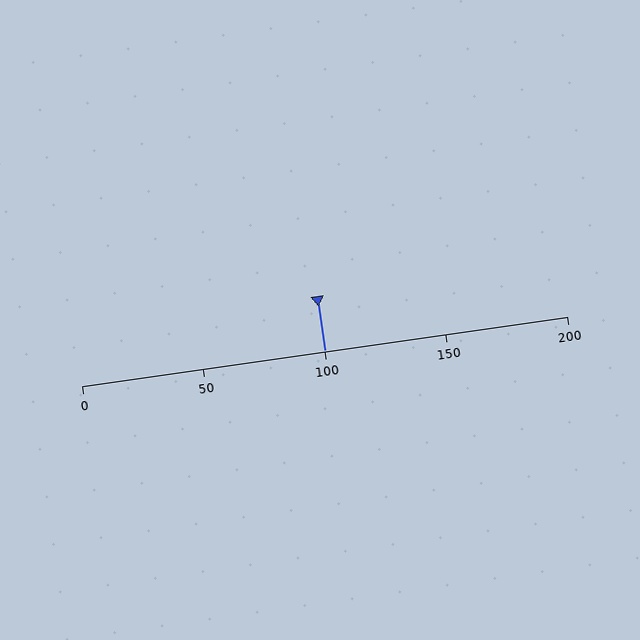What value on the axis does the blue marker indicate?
The marker indicates approximately 100.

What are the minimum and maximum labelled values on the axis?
The axis runs from 0 to 200.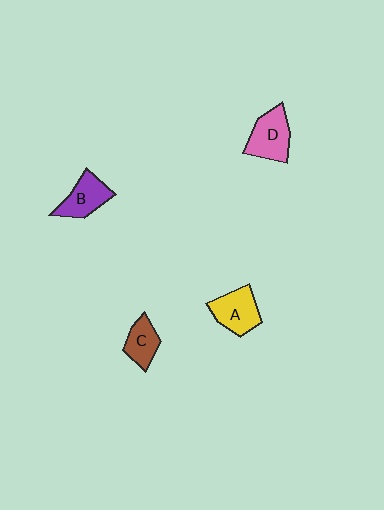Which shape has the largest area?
Shape D (pink).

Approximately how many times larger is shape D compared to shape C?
Approximately 1.5 times.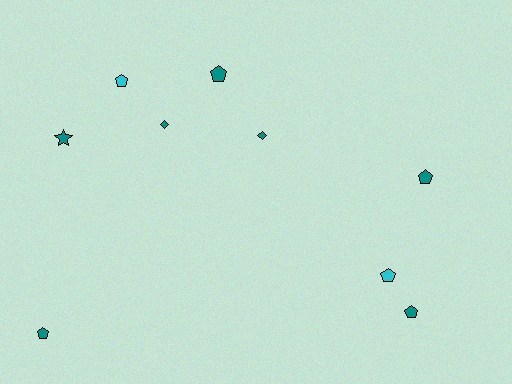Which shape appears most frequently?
Pentagon, with 6 objects.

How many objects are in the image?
There are 9 objects.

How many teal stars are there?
There is 1 teal star.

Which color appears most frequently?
Teal, with 7 objects.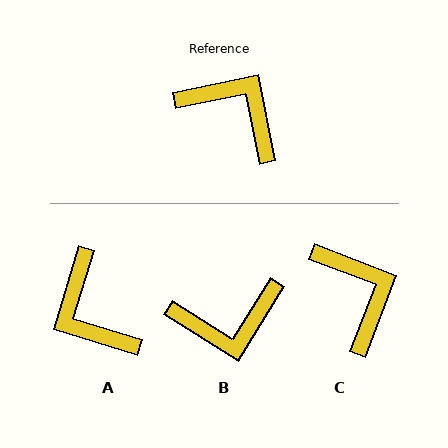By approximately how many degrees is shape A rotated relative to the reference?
Approximately 151 degrees counter-clockwise.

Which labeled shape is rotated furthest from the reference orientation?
A, about 151 degrees away.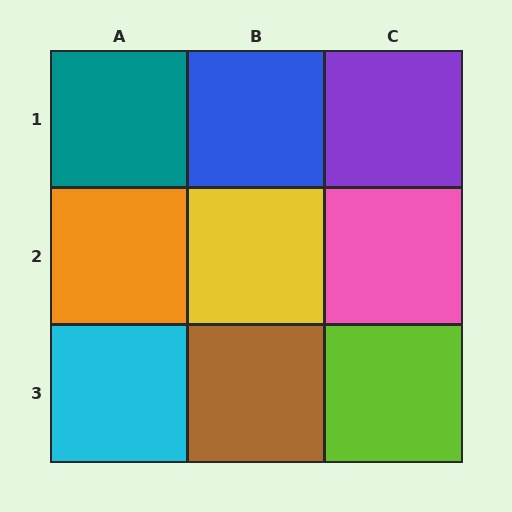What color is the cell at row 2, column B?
Yellow.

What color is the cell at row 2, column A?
Orange.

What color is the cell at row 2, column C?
Pink.